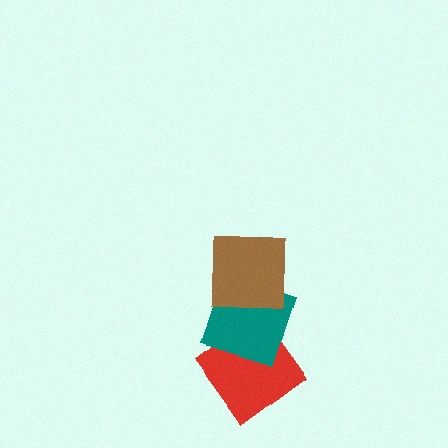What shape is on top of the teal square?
The brown square is on top of the teal square.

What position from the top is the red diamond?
The red diamond is 3rd from the top.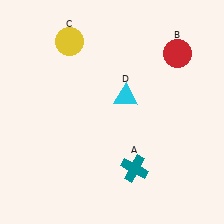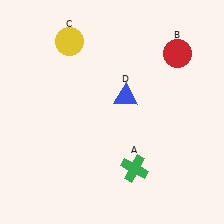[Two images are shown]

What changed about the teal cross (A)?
In Image 1, A is teal. In Image 2, it changed to green.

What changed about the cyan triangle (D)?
In Image 1, D is cyan. In Image 2, it changed to blue.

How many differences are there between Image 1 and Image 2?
There are 2 differences between the two images.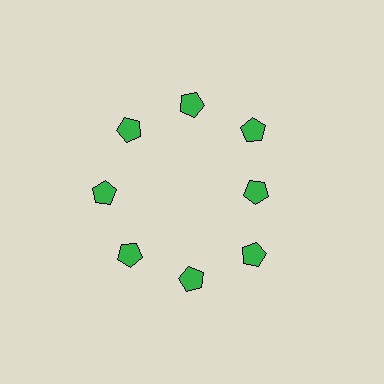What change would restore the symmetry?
The symmetry would be restored by moving it outward, back onto the ring so that all 8 pentagons sit at equal angles and equal distance from the center.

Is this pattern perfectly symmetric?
No. The 8 green pentagons are arranged in a ring, but one element near the 3 o'clock position is pulled inward toward the center, breaking the 8-fold rotational symmetry.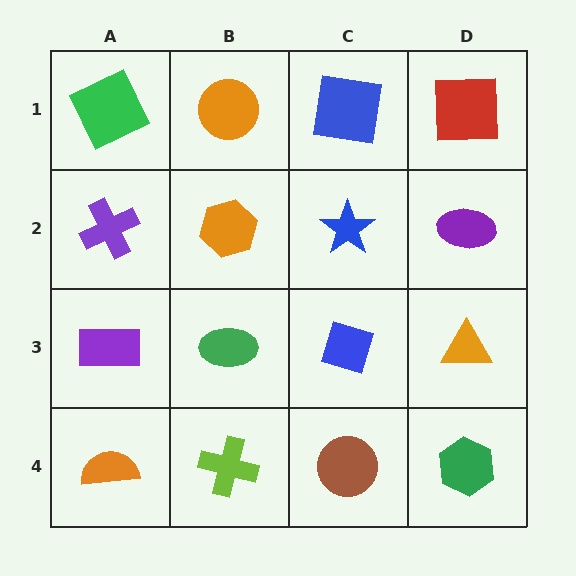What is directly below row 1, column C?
A blue star.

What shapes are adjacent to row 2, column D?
A red square (row 1, column D), an orange triangle (row 3, column D), a blue star (row 2, column C).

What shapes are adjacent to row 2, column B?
An orange circle (row 1, column B), a green ellipse (row 3, column B), a purple cross (row 2, column A), a blue star (row 2, column C).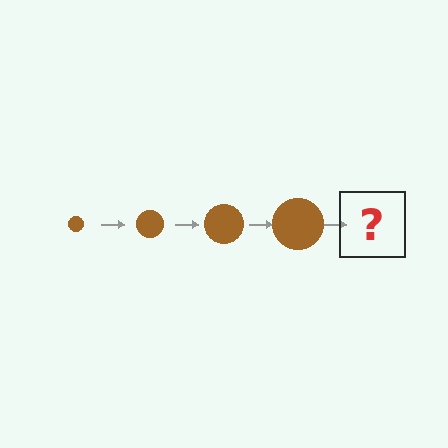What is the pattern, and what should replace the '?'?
The pattern is that the circle gets progressively larger each step. The '?' should be a brown circle, larger than the previous one.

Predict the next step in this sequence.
The next step is a brown circle, larger than the previous one.